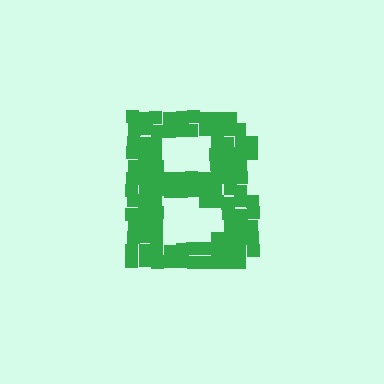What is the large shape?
The large shape is the letter B.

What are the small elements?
The small elements are squares.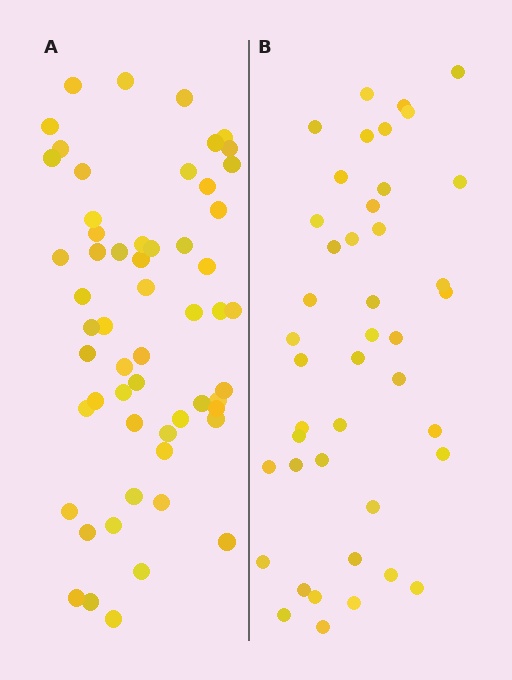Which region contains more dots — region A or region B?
Region A (the left region) has more dots.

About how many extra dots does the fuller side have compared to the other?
Region A has approximately 15 more dots than region B.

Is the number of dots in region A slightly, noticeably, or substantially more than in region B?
Region A has noticeably more, but not dramatically so. The ratio is roughly 1.3 to 1.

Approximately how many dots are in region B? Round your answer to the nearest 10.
About 40 dots. (The exact count is 43, which rounds to 40.)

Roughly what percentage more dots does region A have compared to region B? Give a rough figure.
About 35% more.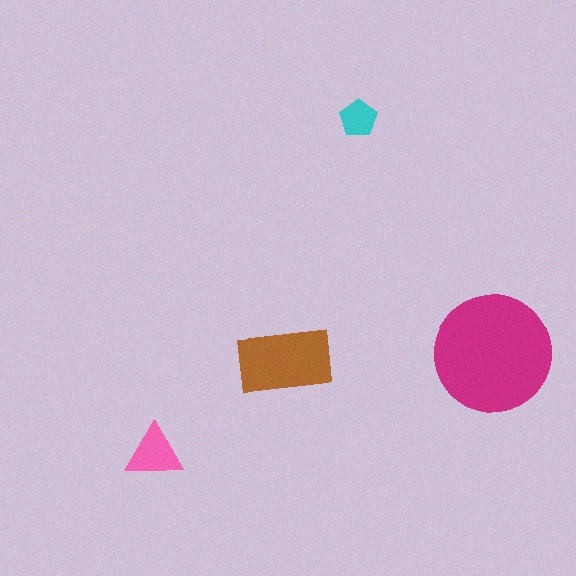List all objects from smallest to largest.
The cyan pentagon, the pink triangle, the brown rectangle, the magenta circle.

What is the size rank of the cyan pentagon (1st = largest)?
4th.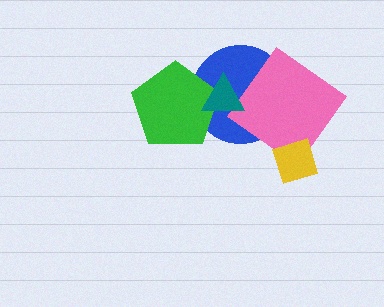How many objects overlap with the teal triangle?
2 objects overlap with the teal triangle.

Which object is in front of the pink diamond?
The yellow diamond is in front of the pink diamond.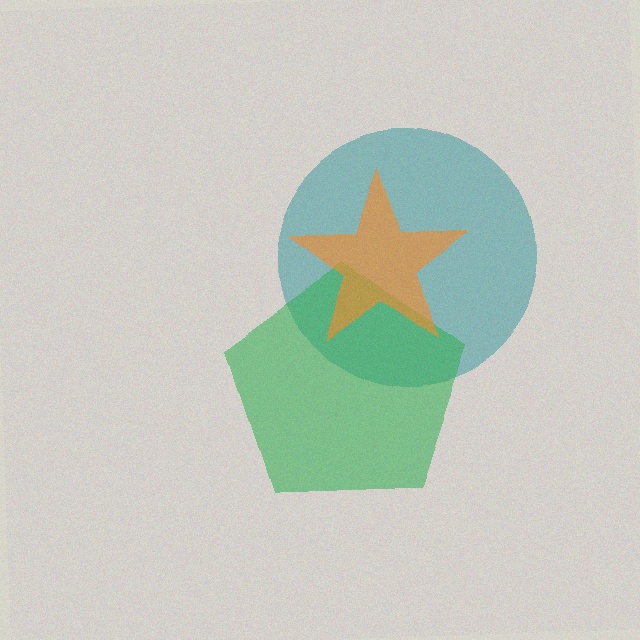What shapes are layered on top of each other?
The layered shapes are: a teal circle, a green pentagon, an orange star.